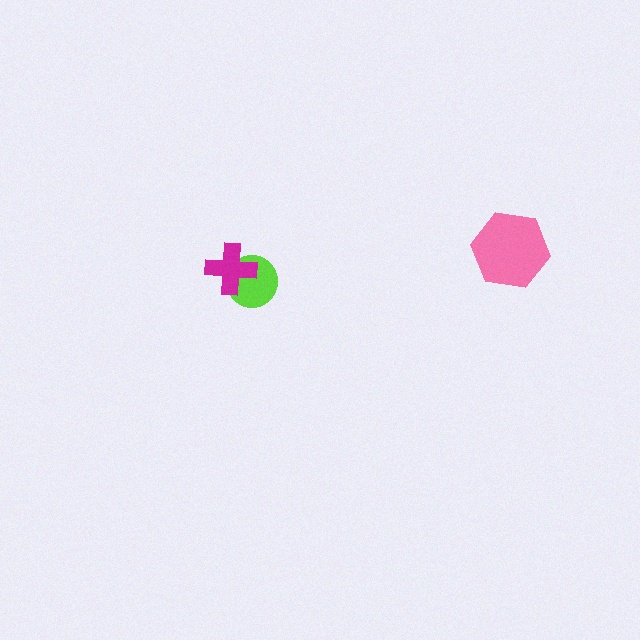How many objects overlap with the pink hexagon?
0 objects overlap with the pink hexagon.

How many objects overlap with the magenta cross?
1 object overlaps with the magenta cross.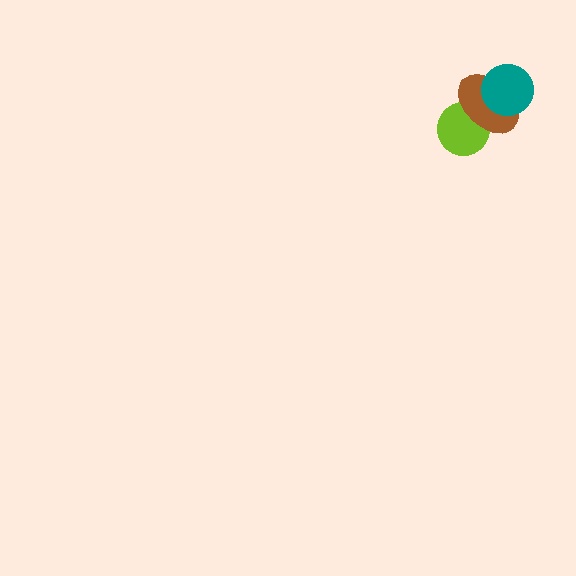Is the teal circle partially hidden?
No, no other shape covers it.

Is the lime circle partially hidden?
Yes, it is partially covered by another shape.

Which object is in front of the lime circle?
The brown ellipse is in front of the lime circle.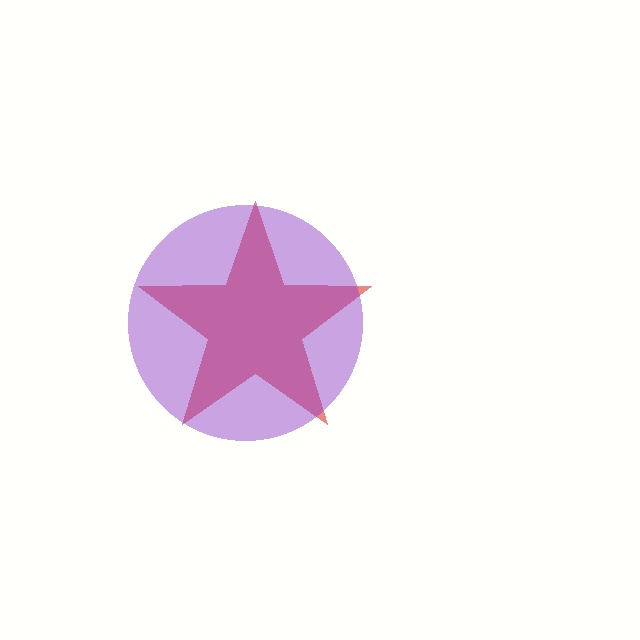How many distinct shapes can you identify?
There are 2 distinct shapes: a red star, a purple circle.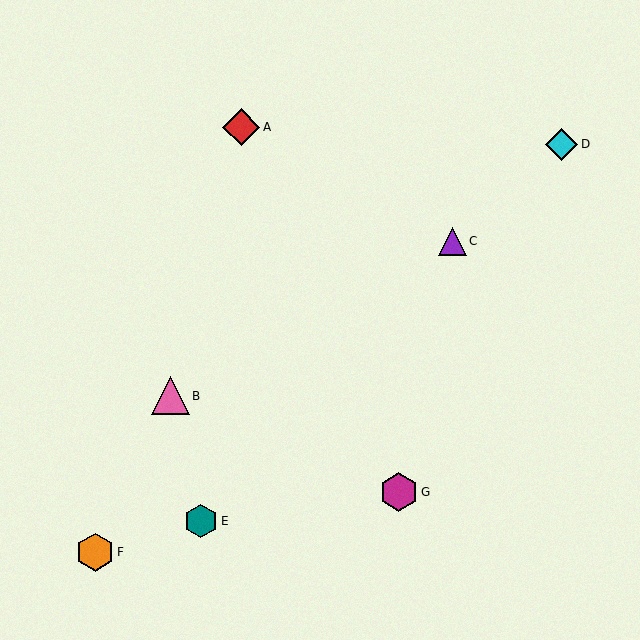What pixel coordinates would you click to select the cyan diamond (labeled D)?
Click at (562, 144) to select the cyan diamond D.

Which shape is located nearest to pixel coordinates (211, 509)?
The teal hexagon (labeled E) at (201, 521) is nearest to that location.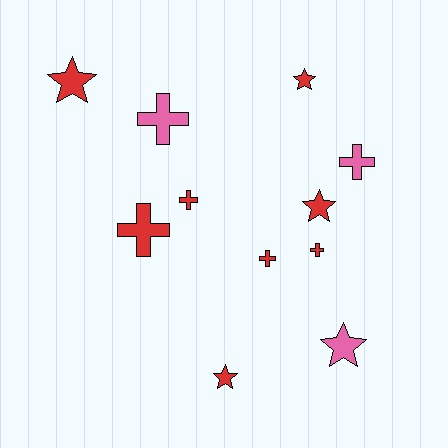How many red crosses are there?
There are 4 red crosses.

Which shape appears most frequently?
Cross, with 6 objects.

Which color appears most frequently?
Red, with 8 objects.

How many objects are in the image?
There are 11 objects.